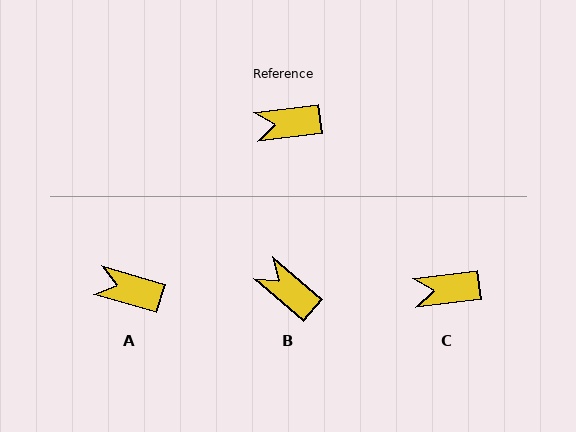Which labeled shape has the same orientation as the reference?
C.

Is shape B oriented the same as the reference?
No, it is off by about 48 degrees.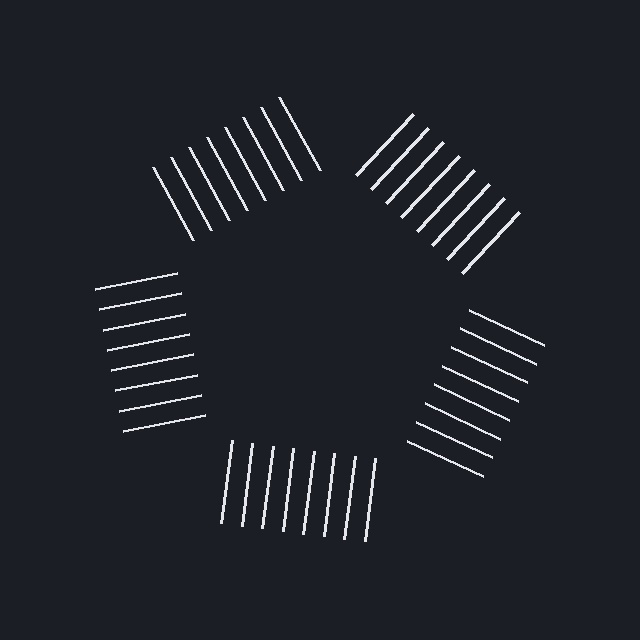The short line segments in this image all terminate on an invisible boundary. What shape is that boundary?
An illusory pentagon — the line segments terminate on its edges but no continuous stroke is drawn.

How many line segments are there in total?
40 — 8 along each of the 5 edges.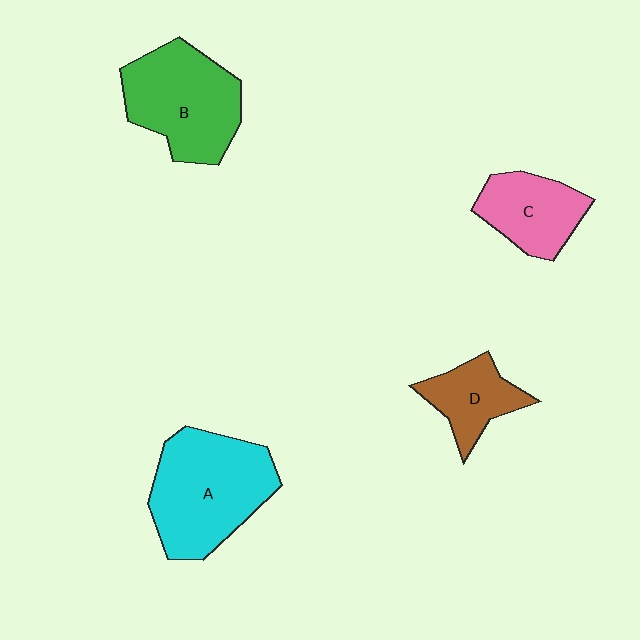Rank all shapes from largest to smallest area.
From largest to smallest: A (cyan), B (green), C (pink), D (brown).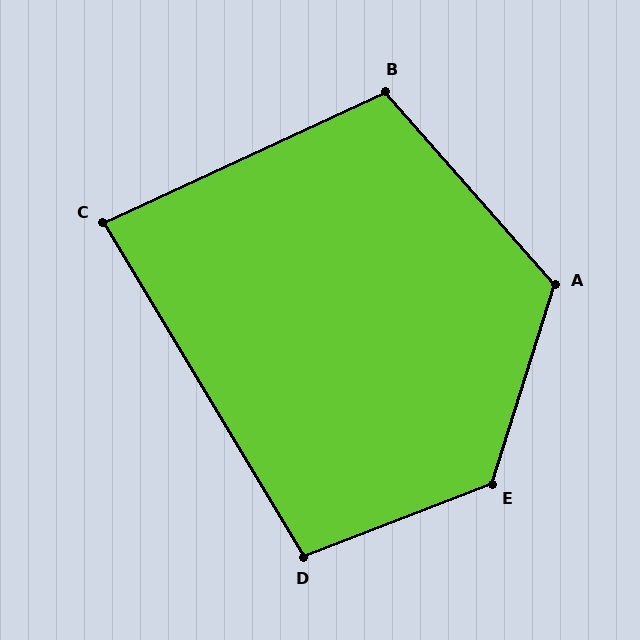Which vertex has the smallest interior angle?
C, at approximately 84 degrees.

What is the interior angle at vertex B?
Approximately 106 degrees (obtuse).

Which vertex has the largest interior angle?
E, at approximately 129 degrees.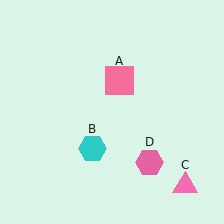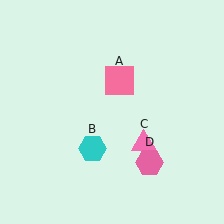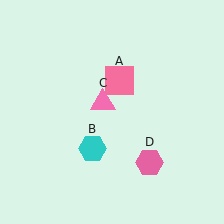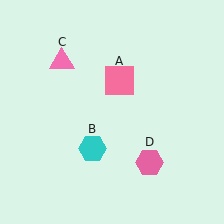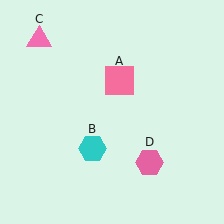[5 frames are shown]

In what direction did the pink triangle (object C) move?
The pink triangle (object C) moved up and to the left.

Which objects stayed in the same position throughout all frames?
Pink square (object A) and cyan hexagon (object B) and pink hexagon (object D) remained stationary.